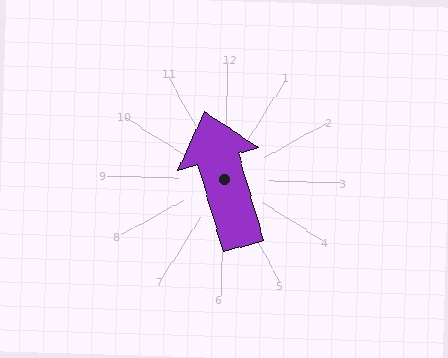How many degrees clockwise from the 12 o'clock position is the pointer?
Approximately 342 degrees.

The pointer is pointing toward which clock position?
Roughly 11 o'clock.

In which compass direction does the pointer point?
North.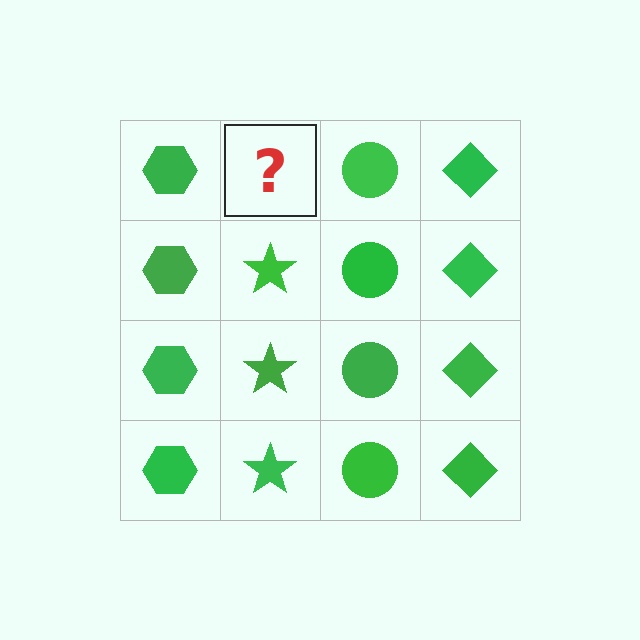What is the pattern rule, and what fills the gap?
The rule is that each column has a consistent shape. The gap should be filled with a green star.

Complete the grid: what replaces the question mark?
The question mark should be replaced with a green star.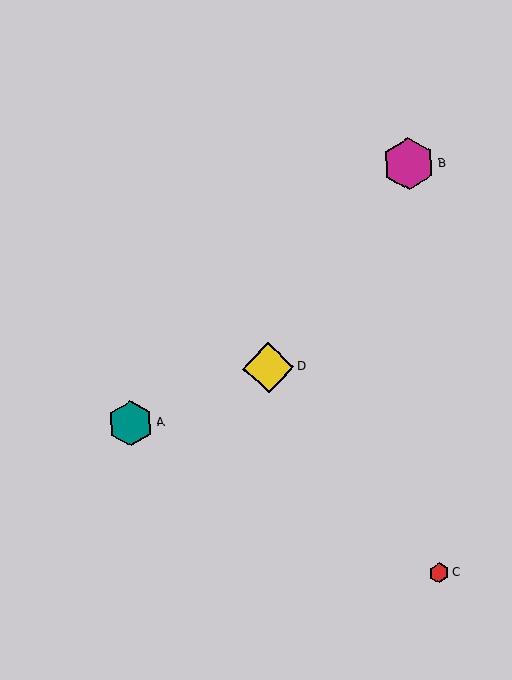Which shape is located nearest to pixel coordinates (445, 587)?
The red hexagon (labeled C) at (439, 573) is nearest to that location.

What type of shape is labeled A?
Shape A is a teal hexagon.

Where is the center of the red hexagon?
The center of the red hexagon is at (439, 573).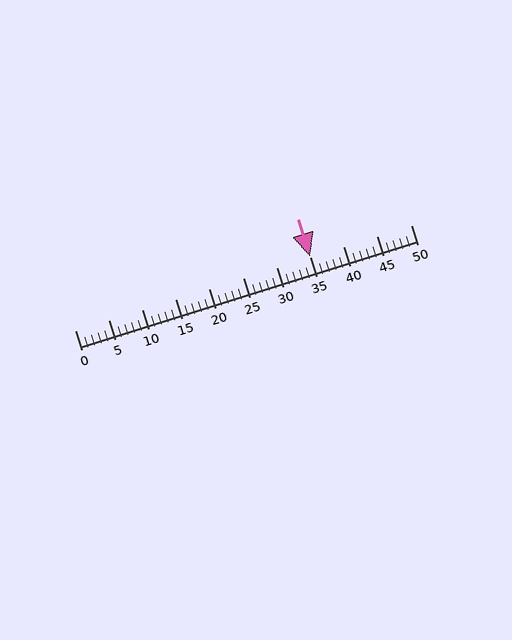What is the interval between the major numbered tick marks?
The major tick marks are spaced 5 units apart.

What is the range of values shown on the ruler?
The ruler shows values from 0 to 50.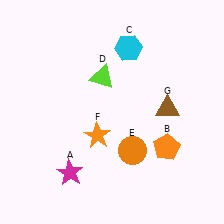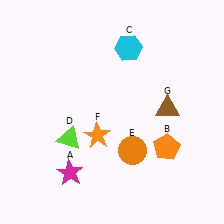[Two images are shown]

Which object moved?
The lime triangle (D) moved down.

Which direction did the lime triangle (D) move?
The lime triangle (D) moved down.